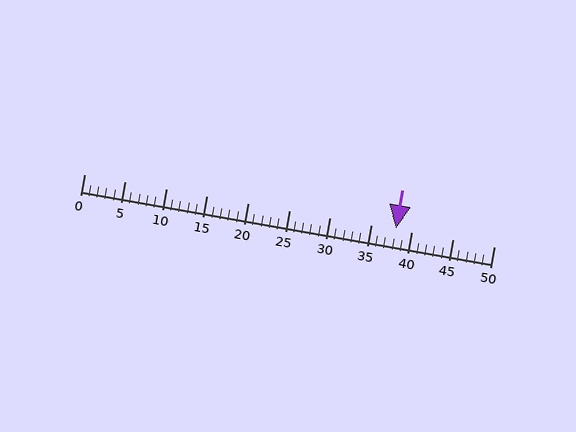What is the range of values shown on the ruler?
The ruler shows values from 0 to 50.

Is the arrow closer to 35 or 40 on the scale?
The arrow is closer to 40.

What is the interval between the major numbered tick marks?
The major tick marks are spaced 5 units apart.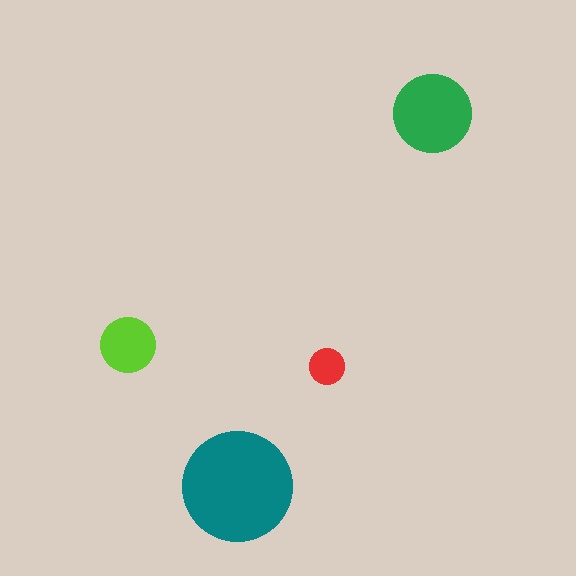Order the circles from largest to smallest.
the teal one, the green one, the lime one, the red one.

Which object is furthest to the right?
The green circle is rightmost.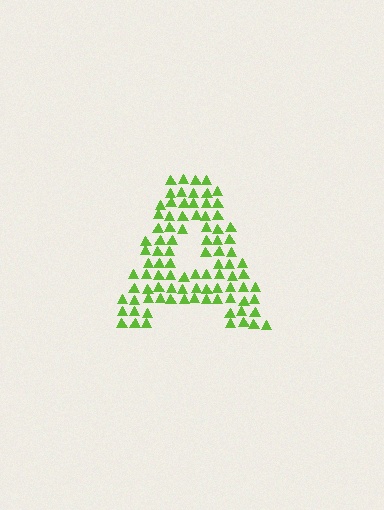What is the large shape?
The large shape is the letter A.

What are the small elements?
The small elements are triangles.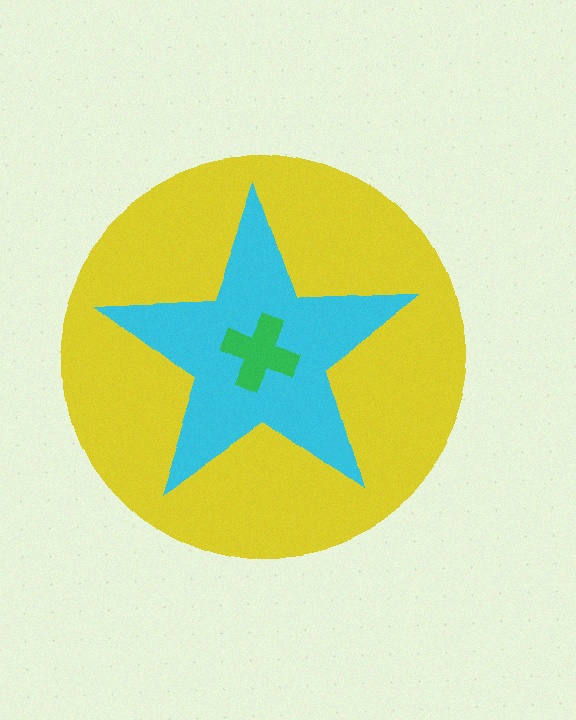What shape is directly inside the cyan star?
The green cross.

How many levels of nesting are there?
3.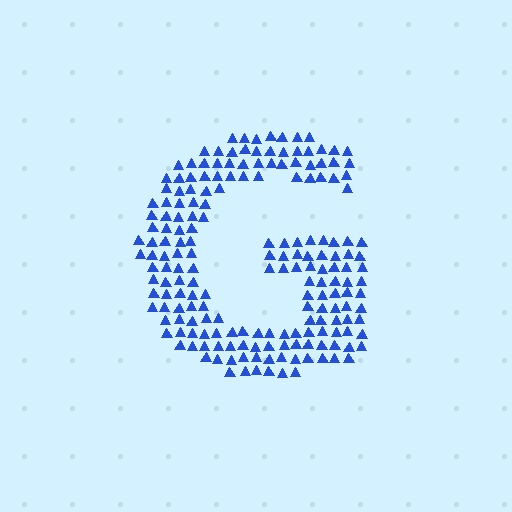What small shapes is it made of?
It is made of small triangles.